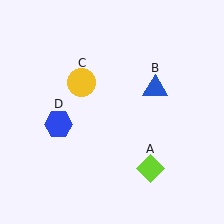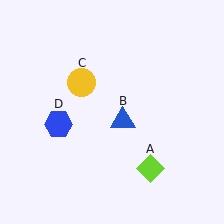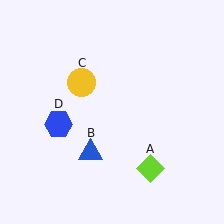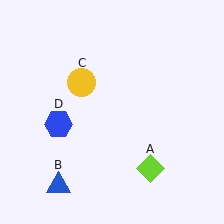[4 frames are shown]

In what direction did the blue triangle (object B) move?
The blue triangle (object B) moved down and to the left.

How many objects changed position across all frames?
1 object changed position: blue triangle (object B).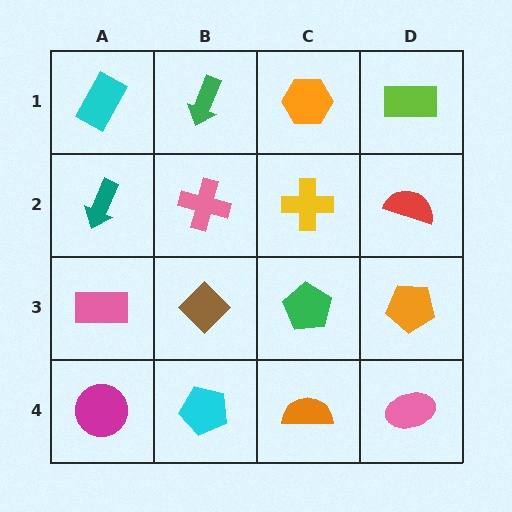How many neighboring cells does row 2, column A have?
3.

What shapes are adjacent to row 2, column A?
A cyan rectangle (row 1, column A), a pink rectangle (row 3, column A), a pink cross (row 2, column B).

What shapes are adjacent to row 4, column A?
A pink rectangle (row 3, column A), a cyan pentagon (row 4, column B).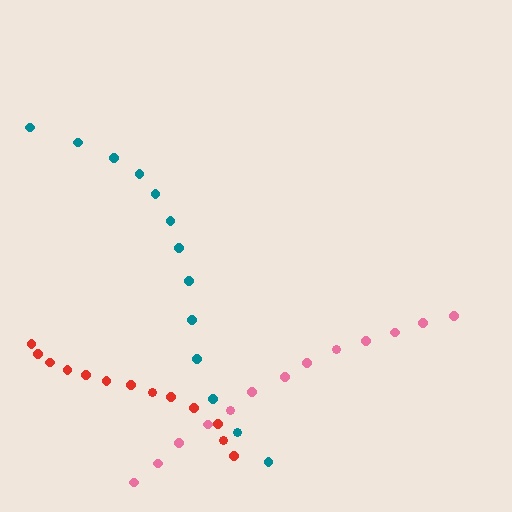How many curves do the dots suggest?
There are 3 distinct paths.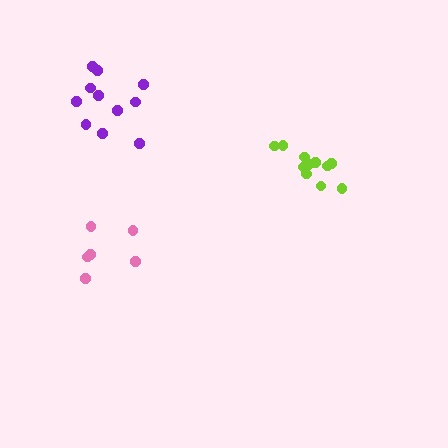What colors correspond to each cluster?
The clusters are colored: lime, purple, pink.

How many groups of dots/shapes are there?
There are 3 groups.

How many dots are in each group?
Group 1: 11 dots, Group 2: 11 dots, Group 3: 6 dots (28 total).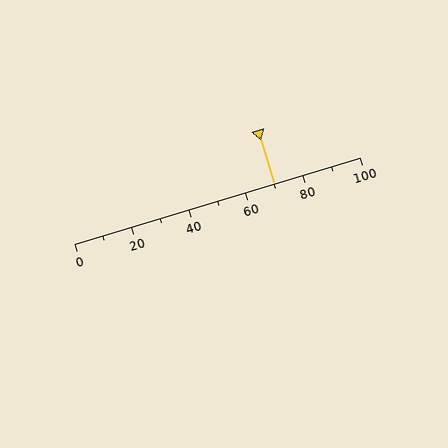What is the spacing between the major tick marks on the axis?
The major ticks are spaced 20 apart.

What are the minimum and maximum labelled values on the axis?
The axis runs from 0 to 100.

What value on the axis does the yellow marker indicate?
The marker indicates approximately 70.